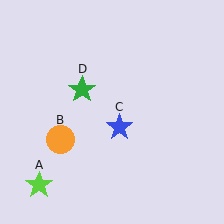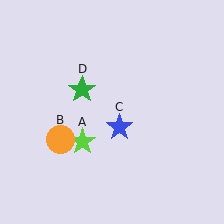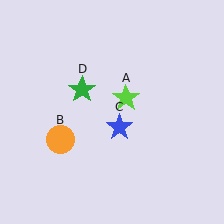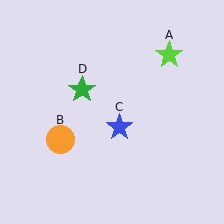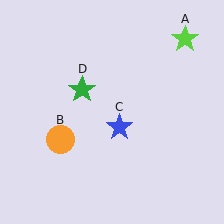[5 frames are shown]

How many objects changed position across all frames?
1 object changed position: lime star (object A).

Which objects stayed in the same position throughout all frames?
Orange circle (object B) and blue star (object C) and green star (object D) remained stationary.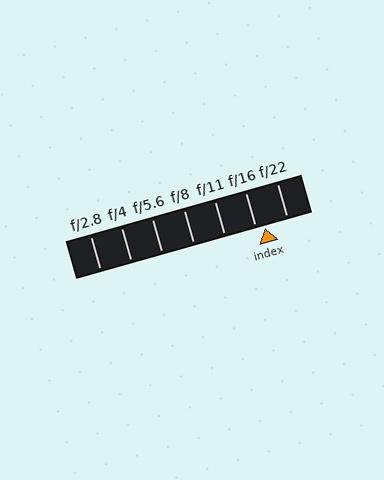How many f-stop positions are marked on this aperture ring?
There are 7 f-stop positions marked.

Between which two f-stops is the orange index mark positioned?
The index mark is between f/16 and f/22.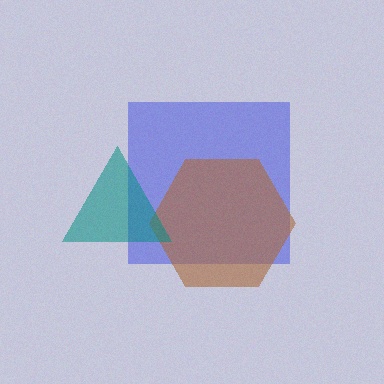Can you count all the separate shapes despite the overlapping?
Yes, there are 3 separate shapes.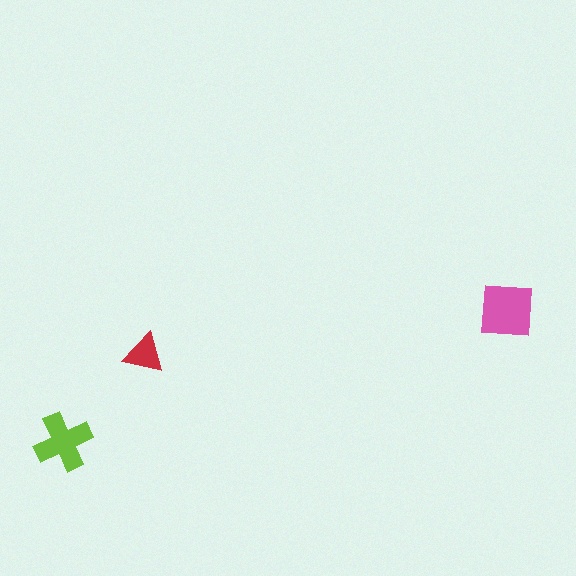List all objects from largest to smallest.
The pink square, the lime cross, the red triangle.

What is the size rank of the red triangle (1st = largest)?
3rd.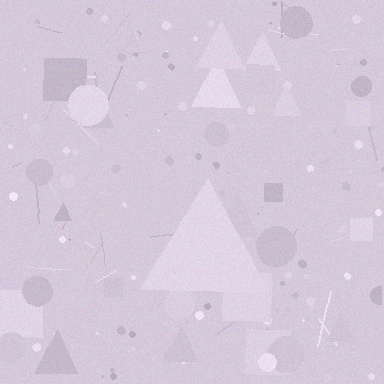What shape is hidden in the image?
A triangle is hidden in the image.